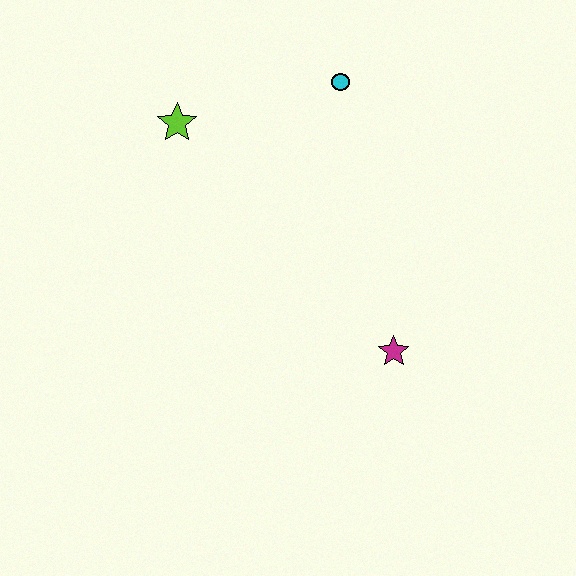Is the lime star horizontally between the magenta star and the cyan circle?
No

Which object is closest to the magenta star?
The cyan circle is closest to the magenta star.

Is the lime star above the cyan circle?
No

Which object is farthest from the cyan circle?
The magenta star is farthest from the cyan circle.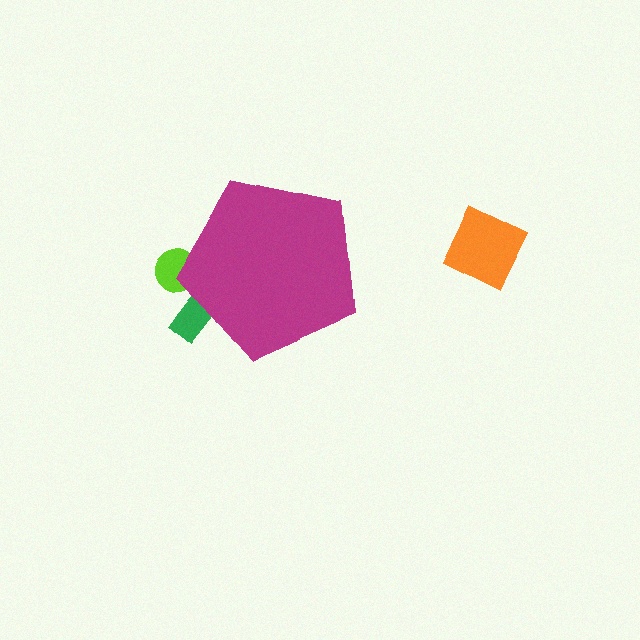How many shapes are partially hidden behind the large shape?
2 shapes are partially hidden.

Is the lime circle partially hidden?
Yes, the lime circle is partially hidden behind the magenta pentagon.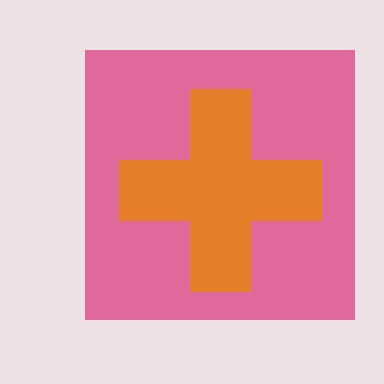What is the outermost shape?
The pink square.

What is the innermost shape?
The orange cross.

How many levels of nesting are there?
2.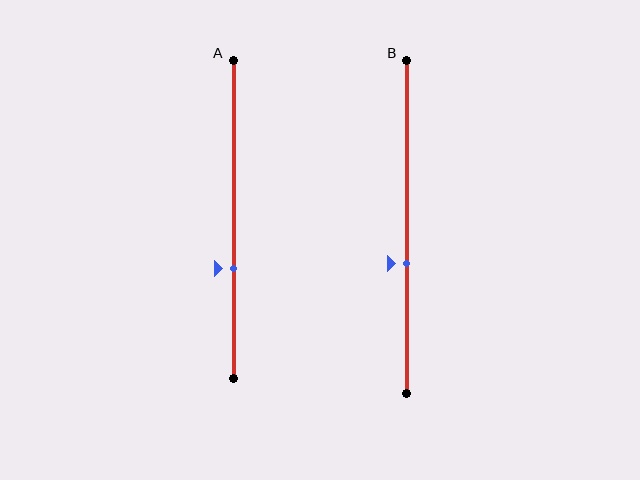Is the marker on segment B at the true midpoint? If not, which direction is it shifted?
No, the marker on segment B is shifted downward by about 11% of the segment length.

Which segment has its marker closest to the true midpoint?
Segment B has its marker closest to the true midpoint.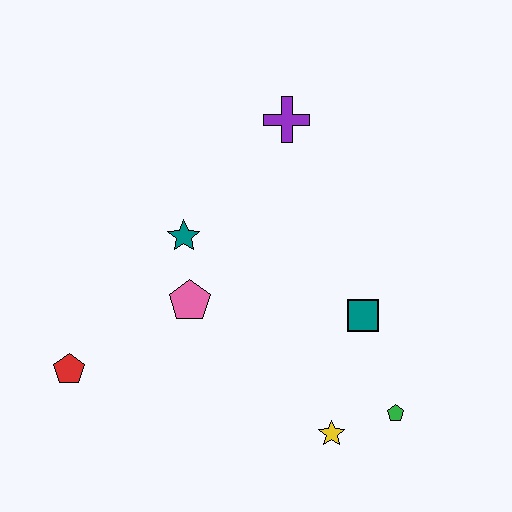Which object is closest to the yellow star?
The green pentagon is closest to the yellow star.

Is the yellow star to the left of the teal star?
No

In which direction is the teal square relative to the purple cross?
The teal square is below the purple cross.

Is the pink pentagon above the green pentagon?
Yes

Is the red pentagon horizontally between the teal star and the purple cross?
No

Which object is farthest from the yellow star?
The purple cross is farthest from the yellow star.